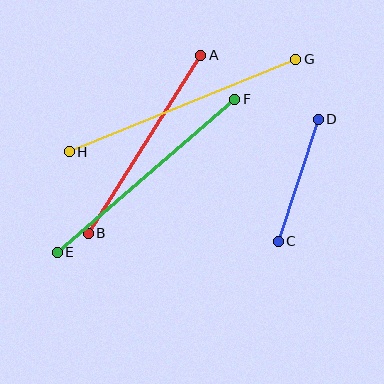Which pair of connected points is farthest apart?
Points G and H are farthest apart.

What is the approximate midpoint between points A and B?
The midpoint is at approximately (145, 144) pixels.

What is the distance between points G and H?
The distance is approximately 245 pixels.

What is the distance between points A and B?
The distance is approximately 211 pixels.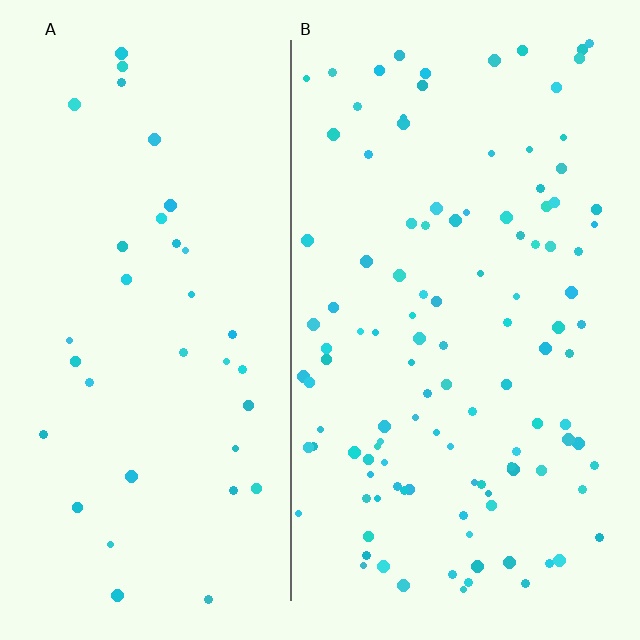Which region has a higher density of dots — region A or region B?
B (the right).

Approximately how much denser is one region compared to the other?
Approximately 3.2× — region B over region A.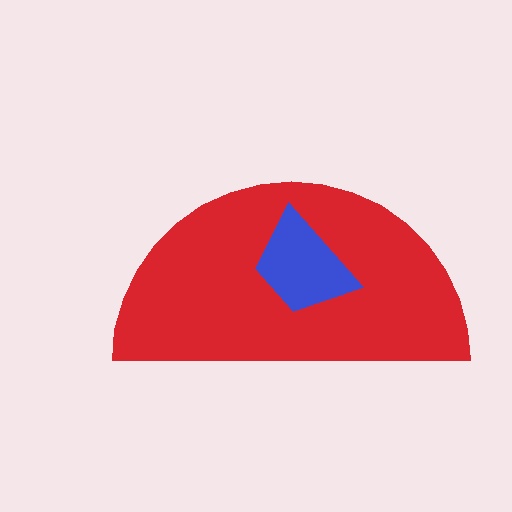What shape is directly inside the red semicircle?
The blue trapezoid.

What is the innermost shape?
The blue trapezoid.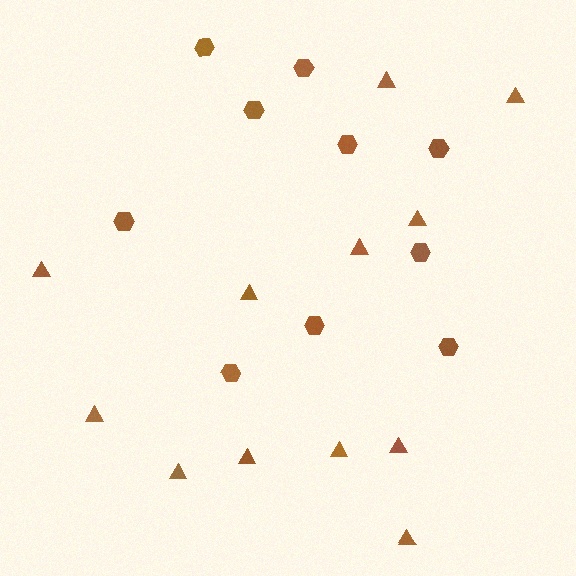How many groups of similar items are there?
There are 2 groups: one group of hexagons (10) and one group of triangles (12).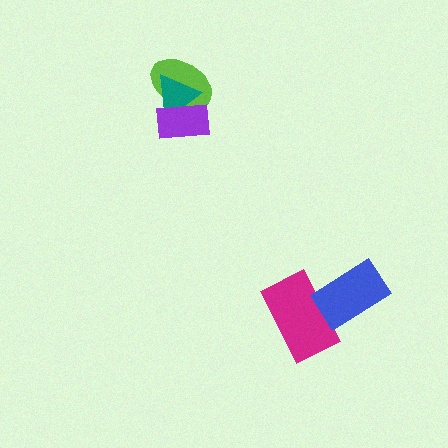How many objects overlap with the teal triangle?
2 objects overlap with the teal triangle.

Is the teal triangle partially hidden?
Yes, it is partially covered by another shape.